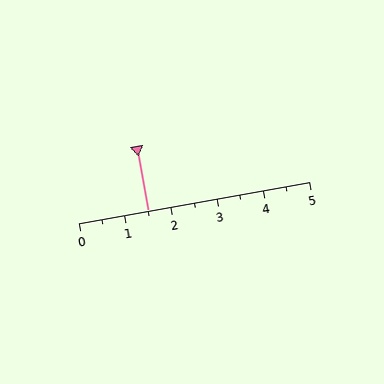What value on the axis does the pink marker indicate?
The marker indicates approximately 1.5.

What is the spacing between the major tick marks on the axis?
The major ticks are spaced 1 apart.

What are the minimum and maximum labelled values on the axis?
The axis runs from 0 to 5.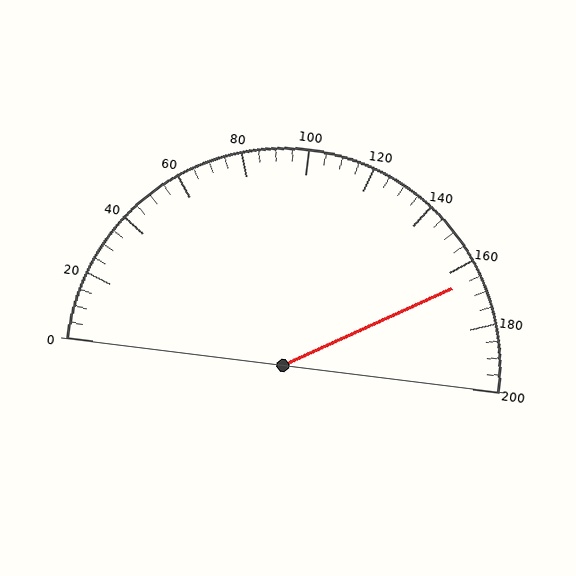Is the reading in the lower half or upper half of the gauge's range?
The reading is in the upper half of the range (0 to 200).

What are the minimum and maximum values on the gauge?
The gauge ranges from 0 to 200.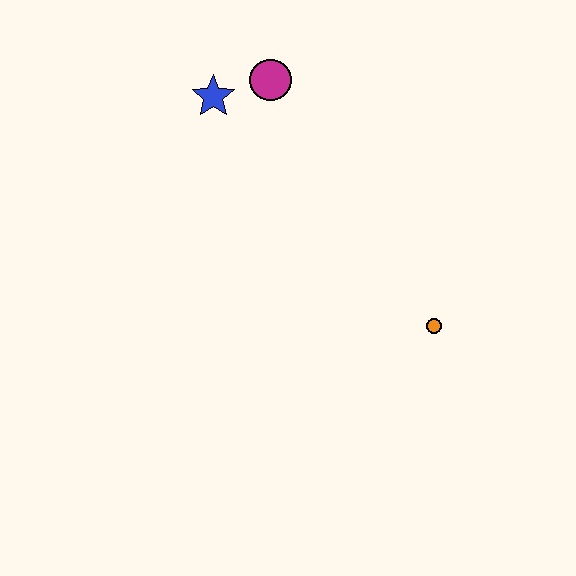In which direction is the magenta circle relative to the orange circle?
The magenta circle is above the orange circle.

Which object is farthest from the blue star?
The orange circle is farthest from the blue star.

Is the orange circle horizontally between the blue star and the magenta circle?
No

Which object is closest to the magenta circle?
The blue star is closest to the magenta circle.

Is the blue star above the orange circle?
Yes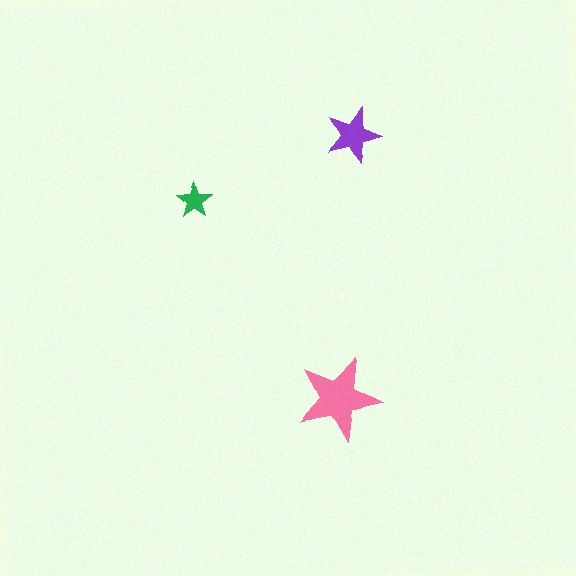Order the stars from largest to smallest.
the pink one, the purple one, the green one.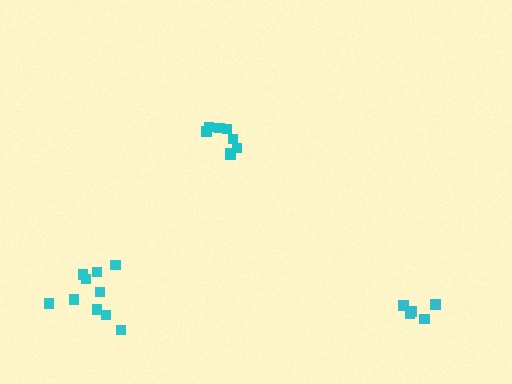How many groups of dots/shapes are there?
There are 3 groups.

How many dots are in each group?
Group 1: 5 dots, Group 2: 10 dots, Group 3: 8 dots (23 total).